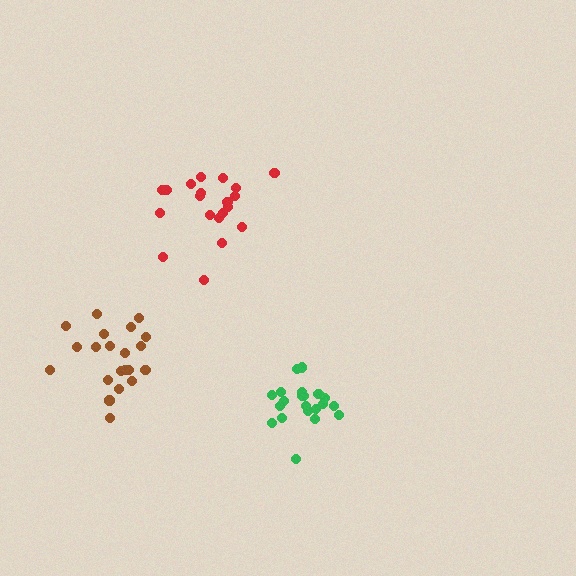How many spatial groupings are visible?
There are 3 spatial groupings.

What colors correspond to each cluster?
The clusters are colored: brown, red, green.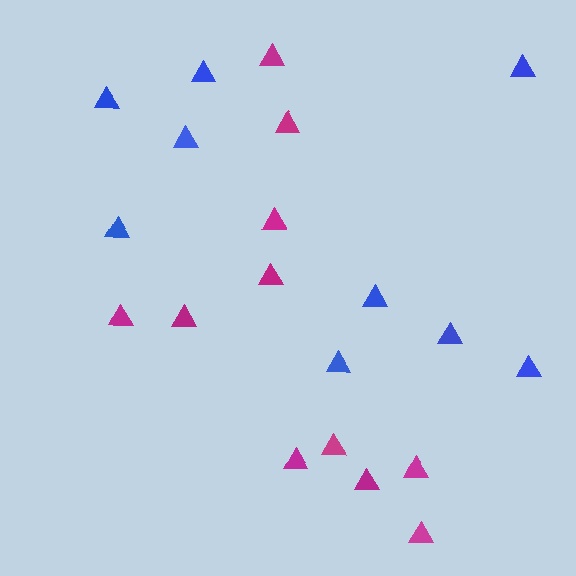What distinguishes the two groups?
There are 2 groups: one group of magenta triangles (11) and one group of blue triangles (9).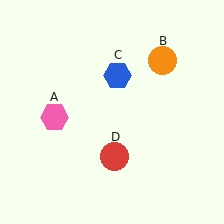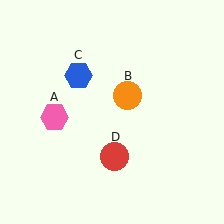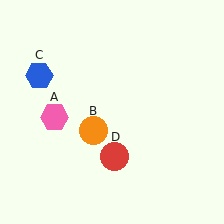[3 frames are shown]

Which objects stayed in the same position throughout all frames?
Pink hexagon (object A) and red circle (object D) remained stationary.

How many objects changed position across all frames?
2 objects changed position: orange circle (object B), blue hexagon (object C).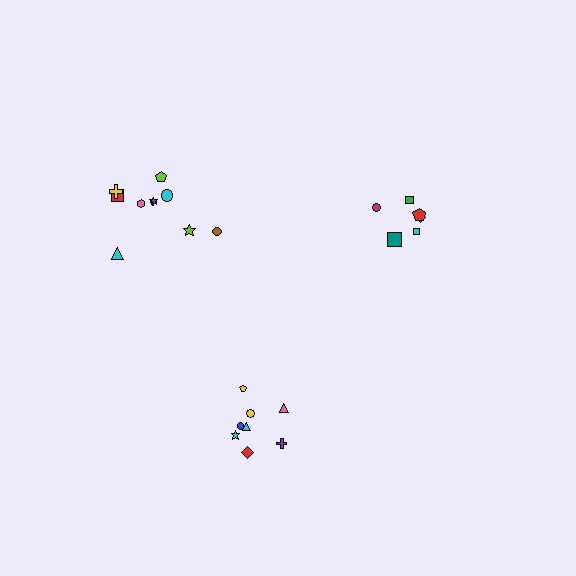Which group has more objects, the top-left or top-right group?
The top-left group.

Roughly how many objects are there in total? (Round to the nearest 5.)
Roughly 25 objects in total.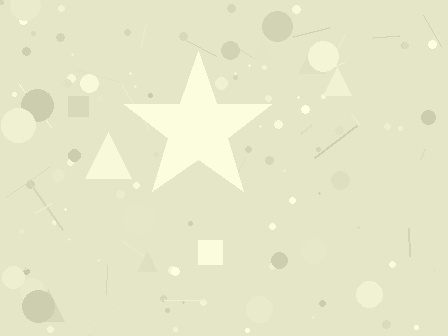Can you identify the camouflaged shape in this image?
The camouflaged shape is a star.